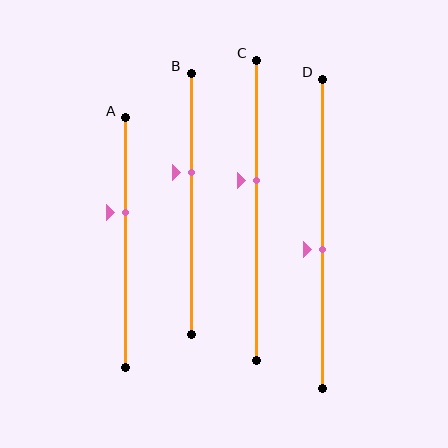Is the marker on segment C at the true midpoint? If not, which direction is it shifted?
No, the marker on segment C is shifted upward by about 10% of the segment length.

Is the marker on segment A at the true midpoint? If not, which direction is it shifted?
No, the marker on segment A is shifted upward by about 12% of the segment length.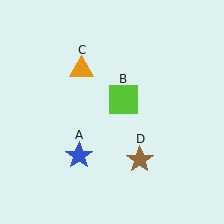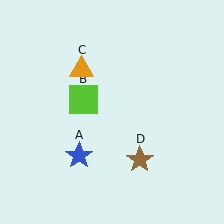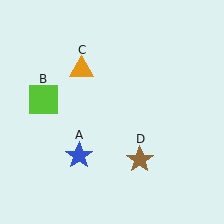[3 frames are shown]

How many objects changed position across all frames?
1 object changed position: lime square (object B).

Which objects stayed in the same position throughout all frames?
Blue star (object A) and orange triangle (object C) and brown star (object D) remained stationary.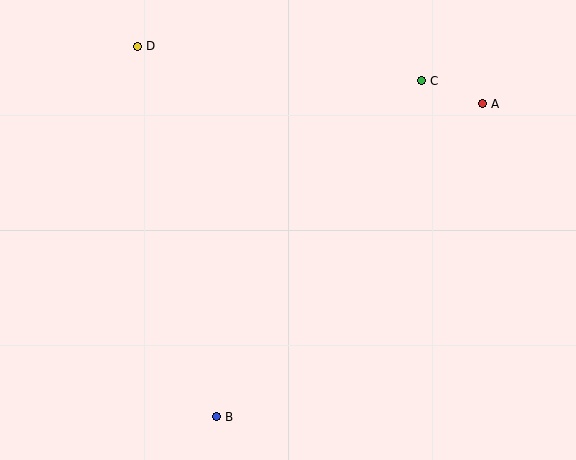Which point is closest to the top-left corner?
Point D is closest to the top-left corner.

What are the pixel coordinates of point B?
Point B is at (217, 417).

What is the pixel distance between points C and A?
The distance between C and A is 65 pixels.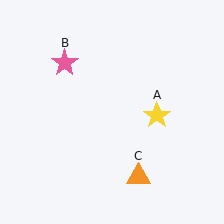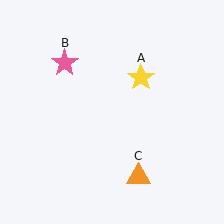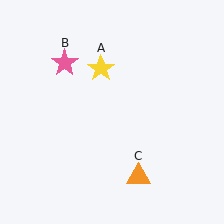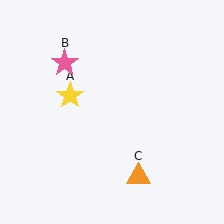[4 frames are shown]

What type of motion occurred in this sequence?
The yellow star (object A) rotated counterclockwise around the center of the scene.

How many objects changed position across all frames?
1 object changed position: yellow star (object A).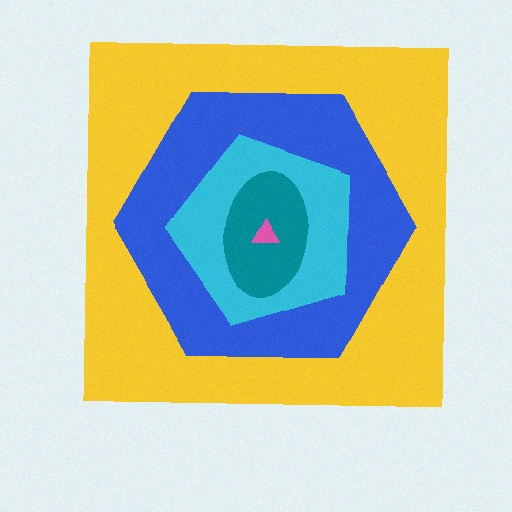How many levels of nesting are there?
5.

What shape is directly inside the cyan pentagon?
The teal ellipse.